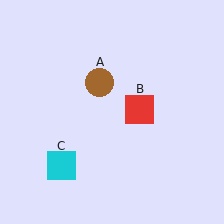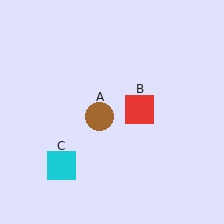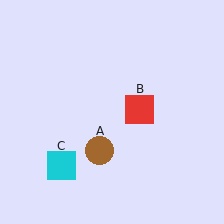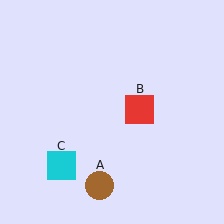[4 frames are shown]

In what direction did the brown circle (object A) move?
The brown circle (object A) moved down.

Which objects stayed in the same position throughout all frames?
Red square (object B) and cyan square (object C) remained stationary.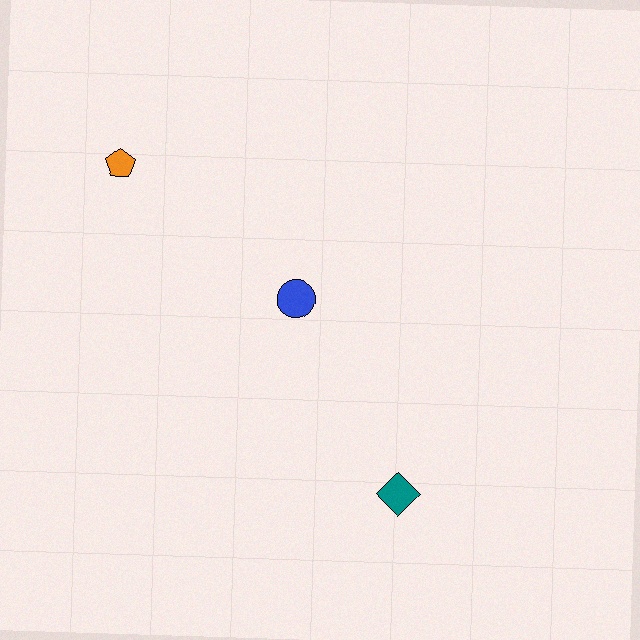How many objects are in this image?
There are 3 objects.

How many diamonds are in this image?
There is 1 diamond.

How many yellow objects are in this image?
There are no yellow objects.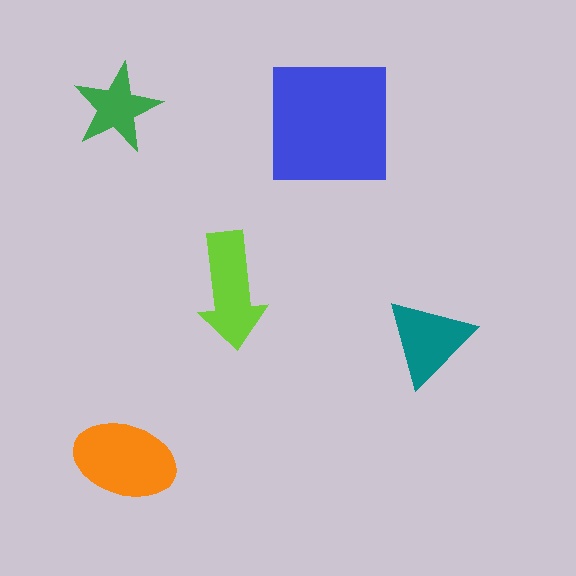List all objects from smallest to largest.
The green star, the teal triangle, the lime arrow, the orange ellipse, the blue square.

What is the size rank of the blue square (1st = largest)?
1st.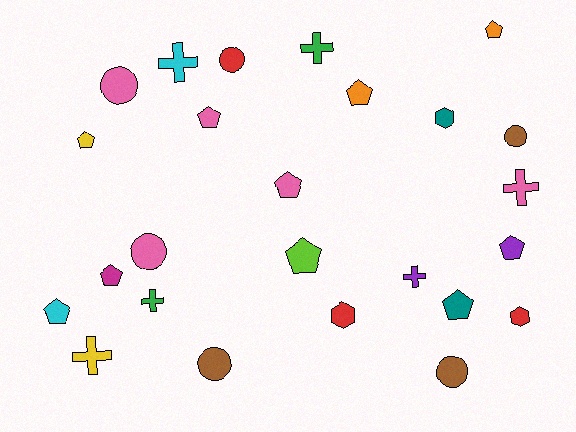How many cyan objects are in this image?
There are 2 cyan objects.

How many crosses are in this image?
There are 6 crosses.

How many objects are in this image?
There are 25 objects.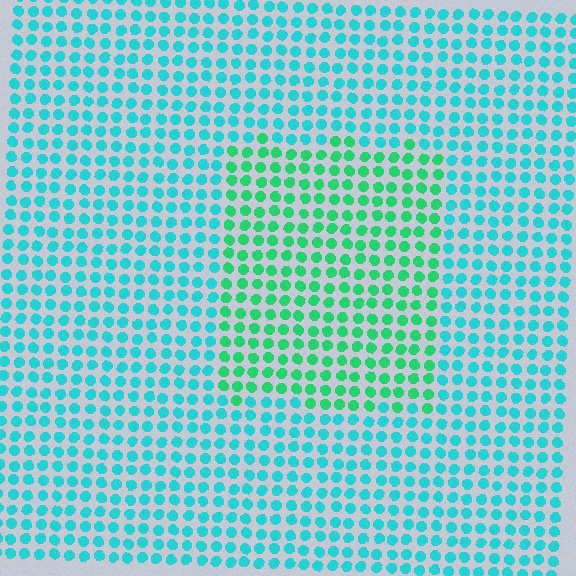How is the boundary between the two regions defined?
The boundary is defined purely by a slight shift in hue (about 35 degrees). Spacing, size, and orientation are identical on both sides.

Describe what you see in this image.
The image is filled with small cyan elements in a uniform arrangement. A rectangle-shaped region is visible where the elements are tinted to a slightly different hue, forming a subtle color boundary.